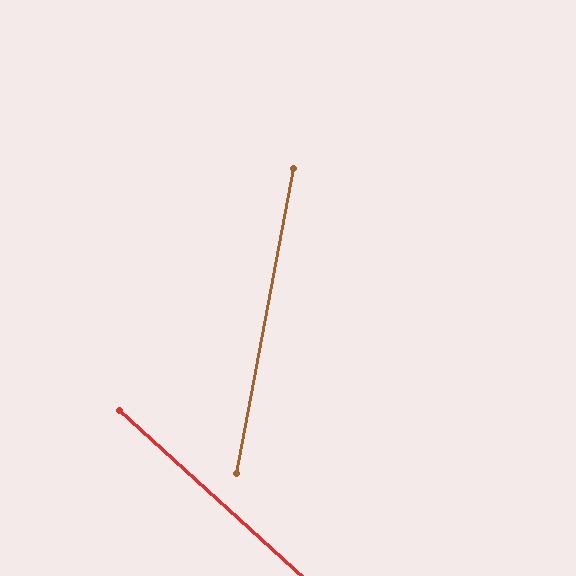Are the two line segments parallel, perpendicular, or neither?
Neither parallel nor perpendicular — they differ by about 58°.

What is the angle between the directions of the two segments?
Approximately 58 degrees.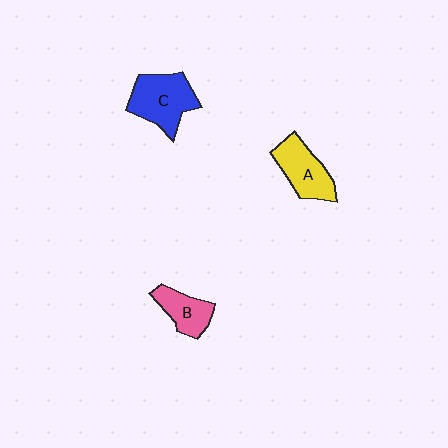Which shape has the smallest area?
Shape B (pink).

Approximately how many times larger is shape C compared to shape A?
Approximately 1.2 times.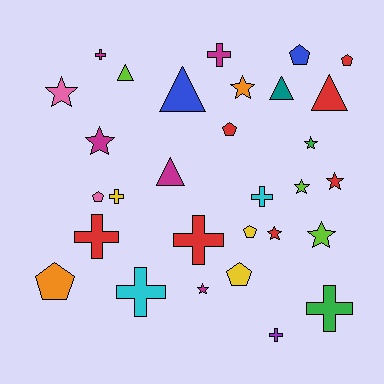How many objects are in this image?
There are 30 objects.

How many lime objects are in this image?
There are 3 lime objects.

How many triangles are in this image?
There are 5 triangles.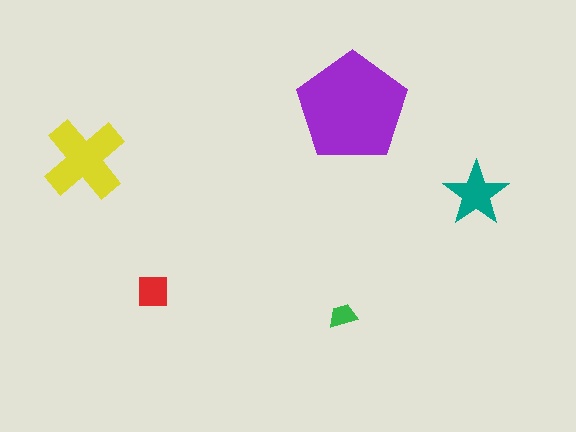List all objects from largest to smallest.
The purple pentagon, the yellow cross, the teal star, the red square, the green trapezoid.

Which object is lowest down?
The green trapezoid is bottommost.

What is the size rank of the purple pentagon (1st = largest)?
1st.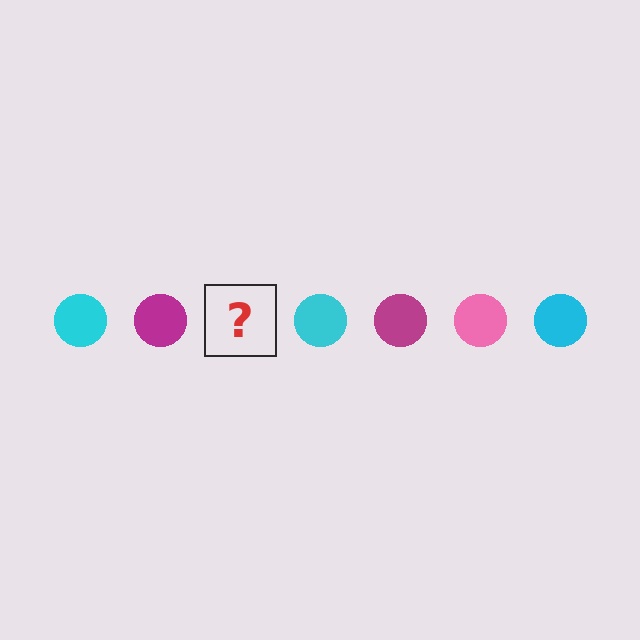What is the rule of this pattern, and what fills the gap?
The rule is that the pattern cycles through cyan, magenta, pink circles. The gap should be filled with a pink circle.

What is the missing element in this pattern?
The missing element is a pink circle.